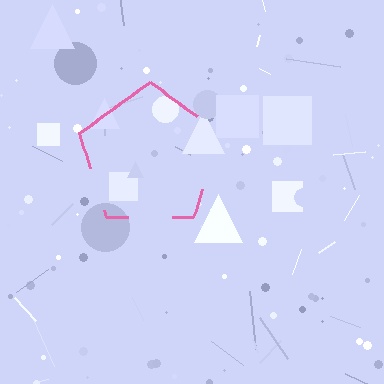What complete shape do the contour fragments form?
The contour fragments form a pentagon.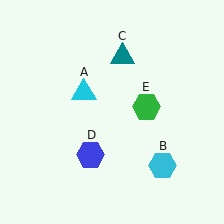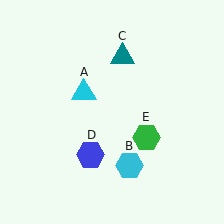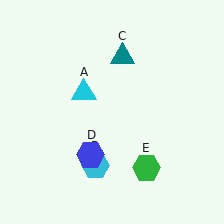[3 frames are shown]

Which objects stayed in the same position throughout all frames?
Cyan triangle (object A) and teal triangle (object C) and blue hexagon (object D) remained stationary.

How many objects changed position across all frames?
2 objects changed position: cyan hexagon (object B), green hexagon (object E).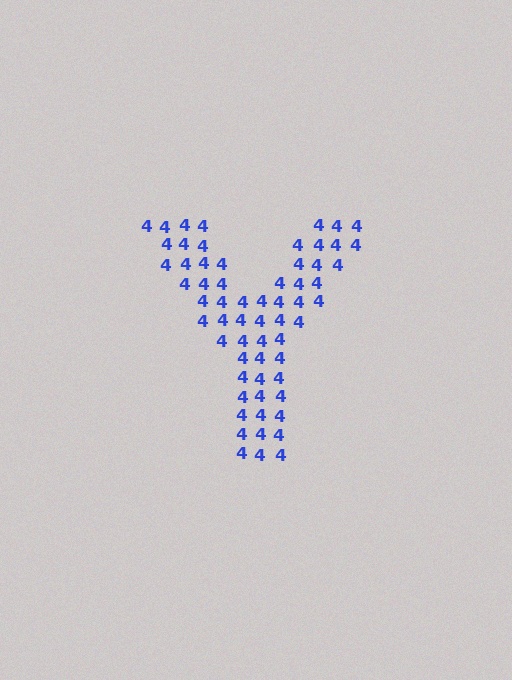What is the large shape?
The large shape is the letter Y.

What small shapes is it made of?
It is made of small digit 4's.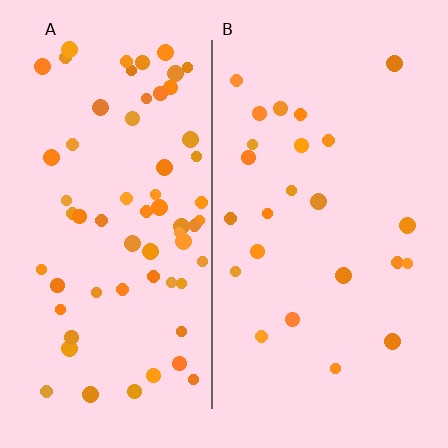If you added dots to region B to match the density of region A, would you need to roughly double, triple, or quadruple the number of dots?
Approximately triple.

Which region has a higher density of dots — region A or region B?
A (the left).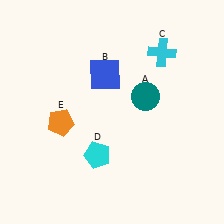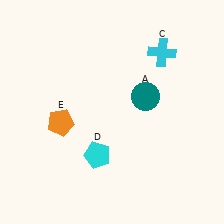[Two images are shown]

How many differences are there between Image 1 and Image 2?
There is 1 difference between the two images.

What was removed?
The blue square (B) was removed in Image 2.